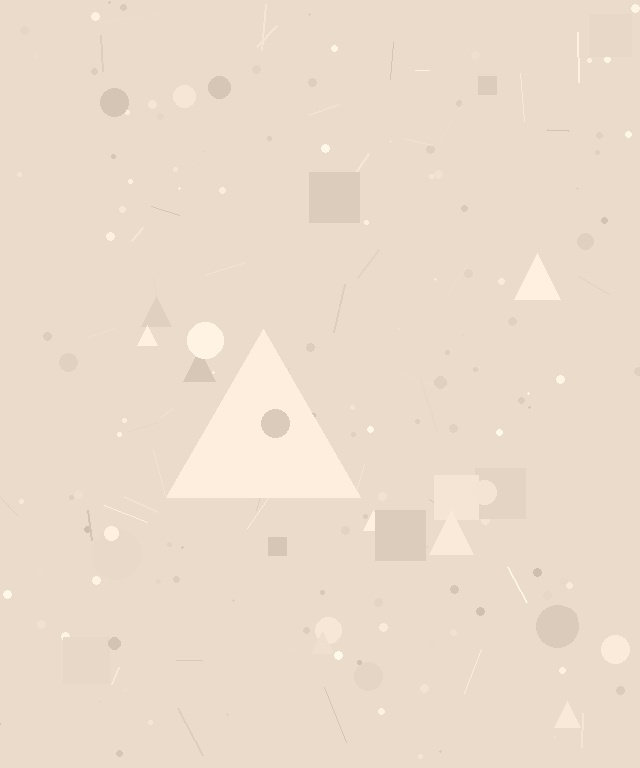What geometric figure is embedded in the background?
A triangle is embedded in the background.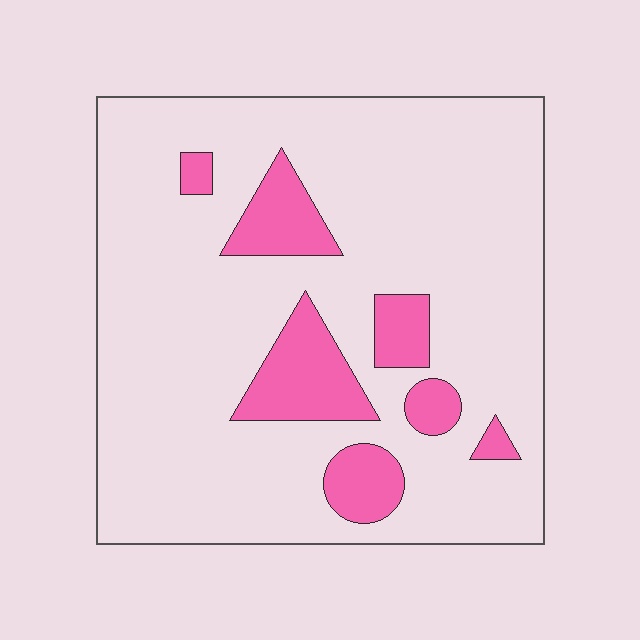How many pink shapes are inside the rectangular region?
7.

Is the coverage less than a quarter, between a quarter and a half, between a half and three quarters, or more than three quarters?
Less than a quarter.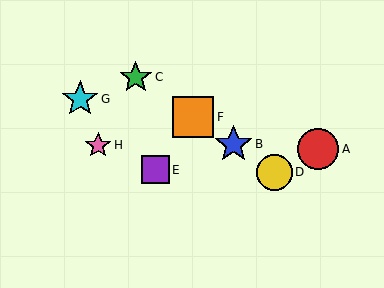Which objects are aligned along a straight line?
Objects B, C, D, F are aligned along a straight line.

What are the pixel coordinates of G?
Object G is at (80, 99).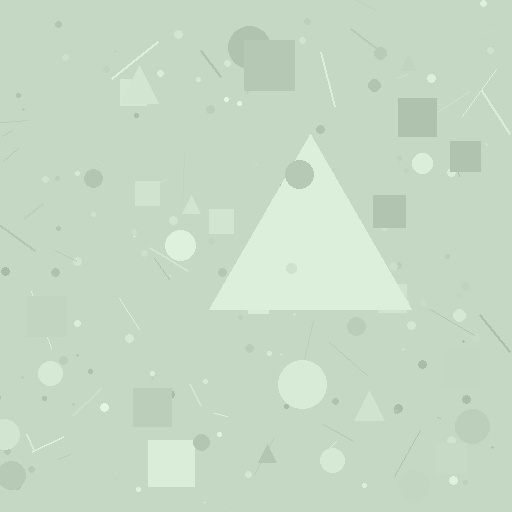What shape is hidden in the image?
A triangle is hidden in the image.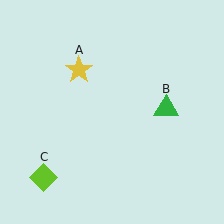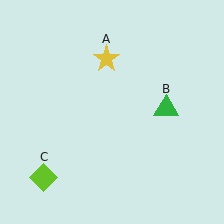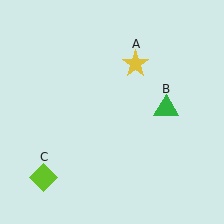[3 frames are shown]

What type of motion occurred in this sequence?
The yellow star (object A) rotated clockwise around the center of the scene.